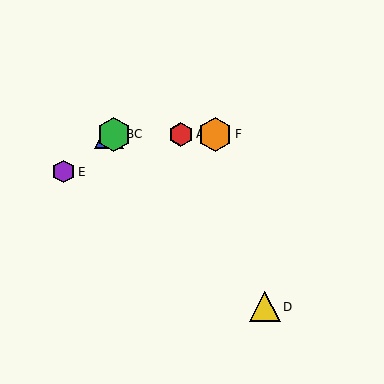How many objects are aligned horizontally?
4 objects (A, B, C, F) are aligned horizontally.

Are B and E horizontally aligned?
No, B is at y≈135 and E is at y≈172.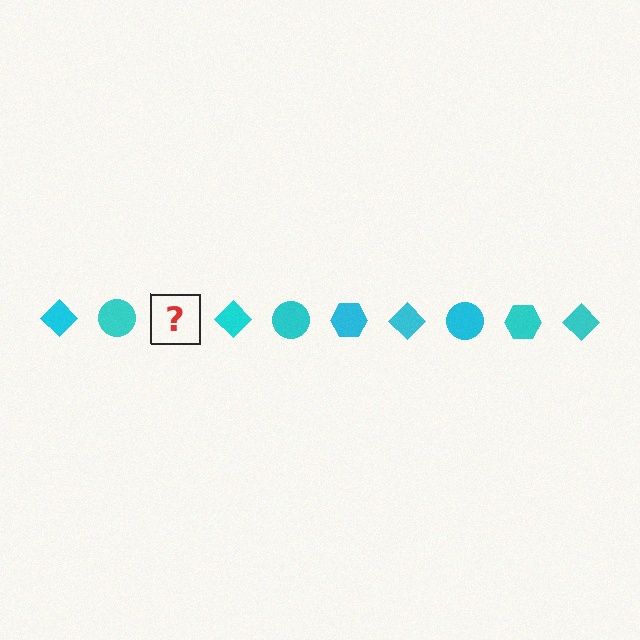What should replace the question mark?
The question mark should be replaced with a cyan hexagon.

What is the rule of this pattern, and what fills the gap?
The rule is that the pattern cycles through diamond, circle, hexagon shapes in cyan. The gap should be filled with a cyan hexagon.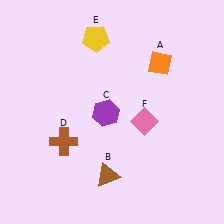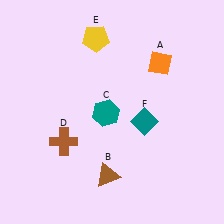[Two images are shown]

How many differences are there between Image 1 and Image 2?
There are 2 differences between the two images.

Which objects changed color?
C changed from purple to teal. F changed from pink to teal.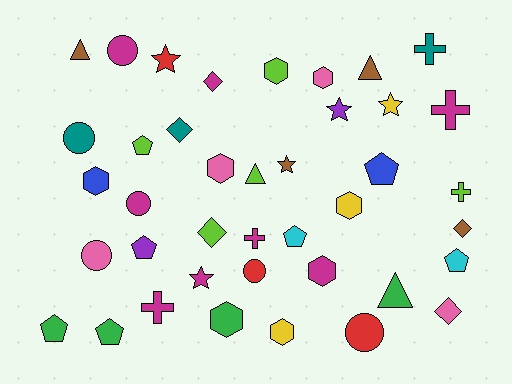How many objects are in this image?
There are 40 objects.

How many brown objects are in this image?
There are 4 brown objects.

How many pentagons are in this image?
There are 7 pentagons.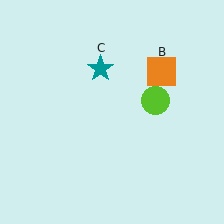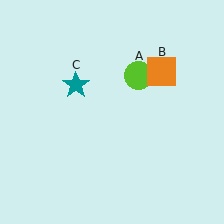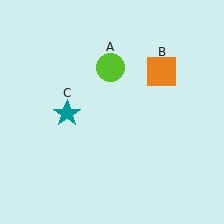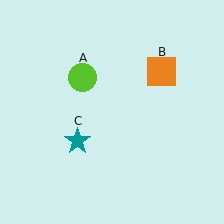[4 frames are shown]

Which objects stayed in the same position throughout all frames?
Orange square (object B) remained stationary.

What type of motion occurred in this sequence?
The lime circle (object A), teal star (object C) rotated counterclockwise around the center of the scene.